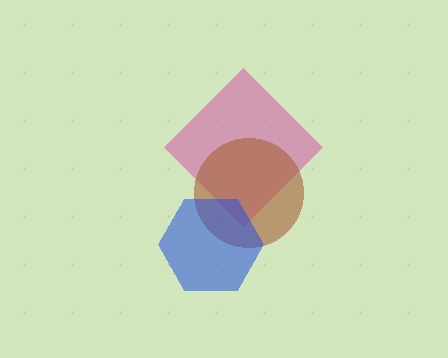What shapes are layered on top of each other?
The layered shapes are: a magenta diamond, a brown circle, a blue hexagon.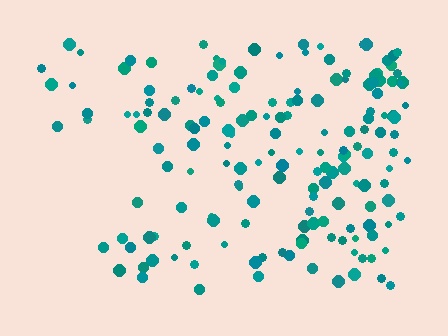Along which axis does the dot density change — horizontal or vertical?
Horizontal.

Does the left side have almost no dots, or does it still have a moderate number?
Still a moderate number, just noticeably fewer than the right.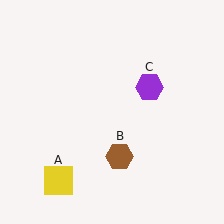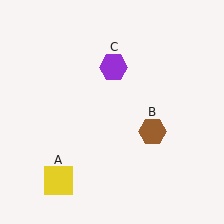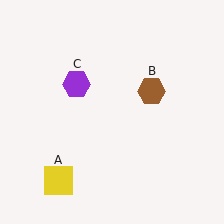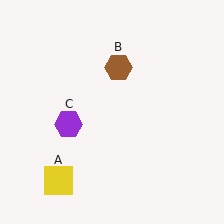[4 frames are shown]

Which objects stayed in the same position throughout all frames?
Yellow square (object A) remained stationary.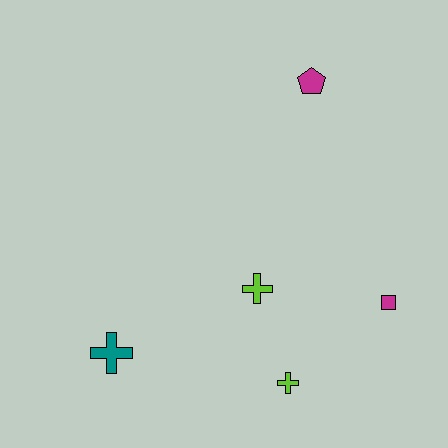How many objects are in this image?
There are 5 objects.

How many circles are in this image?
There are no circles.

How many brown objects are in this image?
There are no brown objects.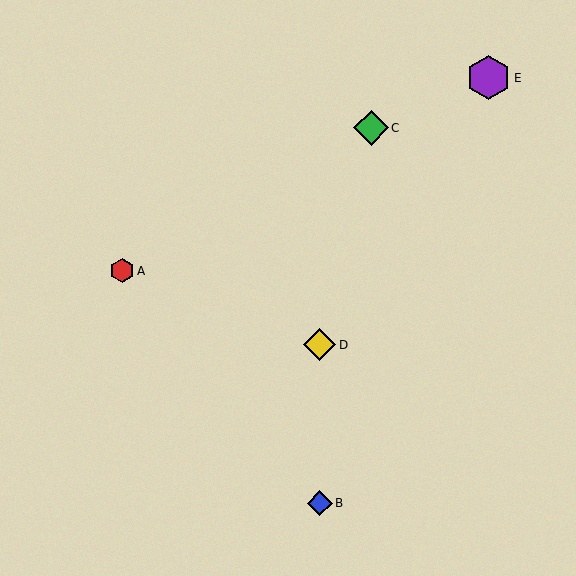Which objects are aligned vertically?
Objects B, D are aligned vertically.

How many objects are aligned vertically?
2 objects (B, D) are aligned vertically.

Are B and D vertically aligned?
Yes, both are at x≈320.